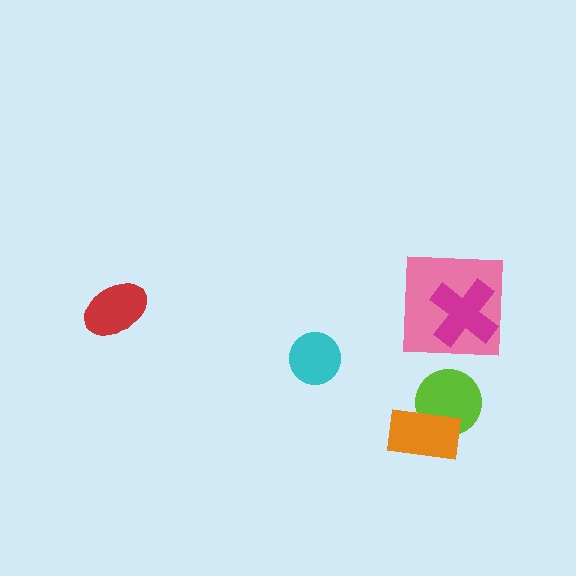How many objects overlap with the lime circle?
1 object overlaps with the lime circle.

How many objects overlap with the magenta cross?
1 object overlaps with the magenta cross.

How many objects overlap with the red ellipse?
0 objects overlap with the red ellipse.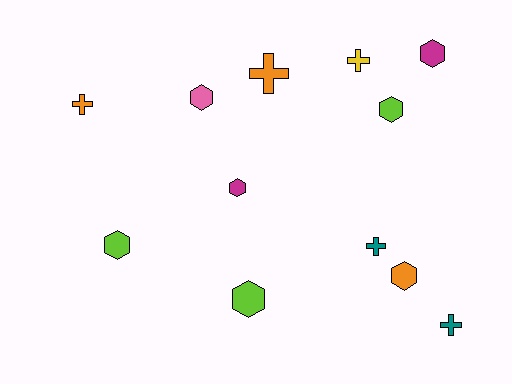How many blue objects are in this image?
There are no blue objects.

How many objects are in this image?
There are 12 objects.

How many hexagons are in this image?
There are 7 hexagons.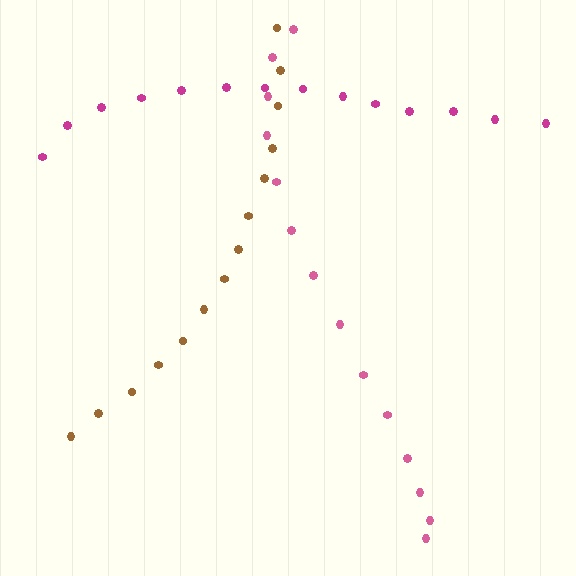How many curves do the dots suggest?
There are 3 distinct paths.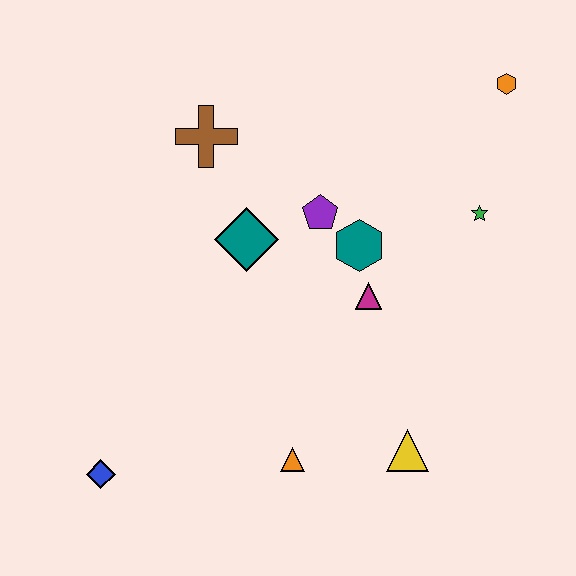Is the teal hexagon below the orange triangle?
No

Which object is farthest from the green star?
The blue diamond is farthest from the green star.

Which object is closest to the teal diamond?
The purple pentagon is closest to the teal diamond.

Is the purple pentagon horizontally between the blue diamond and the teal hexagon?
Yes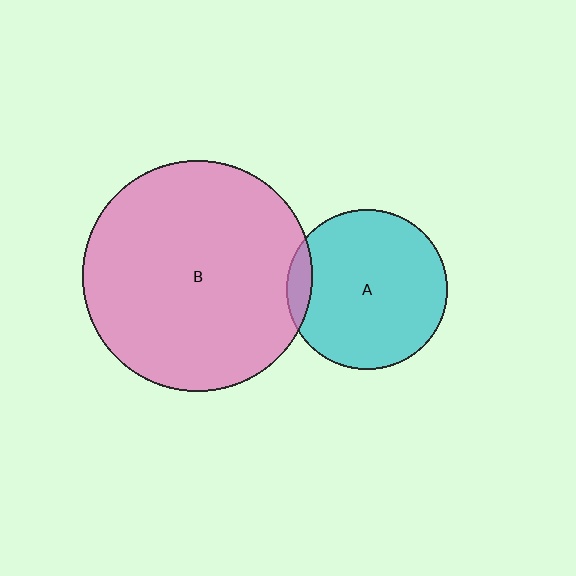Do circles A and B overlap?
Yes.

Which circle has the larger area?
Circle B (pink).